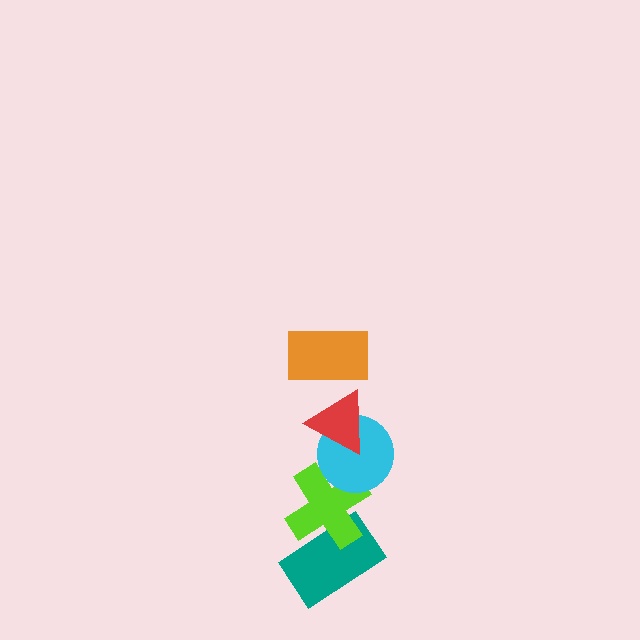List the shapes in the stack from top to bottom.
From top to bottom: the orange rectangle, the red triangle, the cyan circle, the lime cross, the teal rectangle.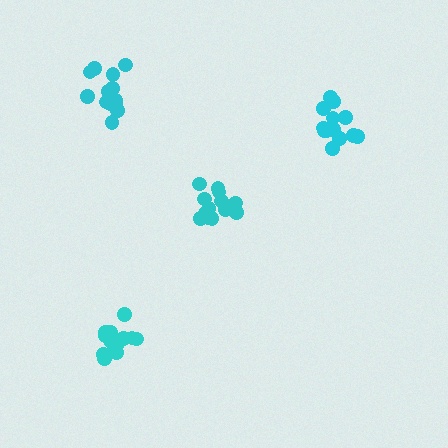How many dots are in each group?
Group 1: 13 dots, Group 2: 13 dots, Group 3: 14 dots, Group 4: 14 dots (54 total).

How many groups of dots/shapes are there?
There are 4 groups.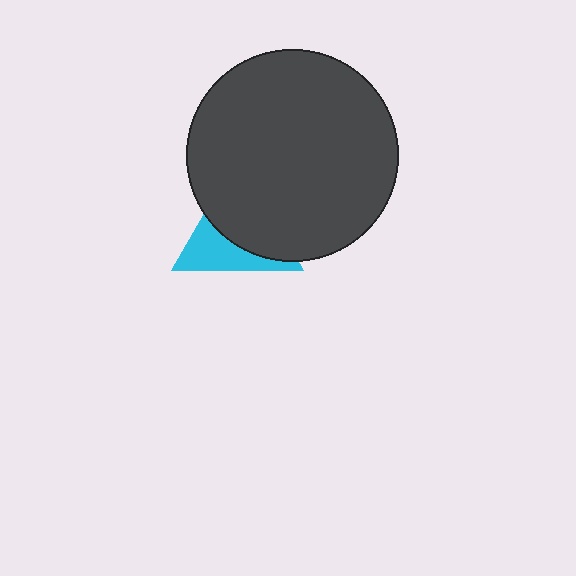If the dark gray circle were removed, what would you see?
You would see the complete cyan triangle.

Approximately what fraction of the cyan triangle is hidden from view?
Roughly 59% of the cyan triangle is hidden behind the dark gray circle.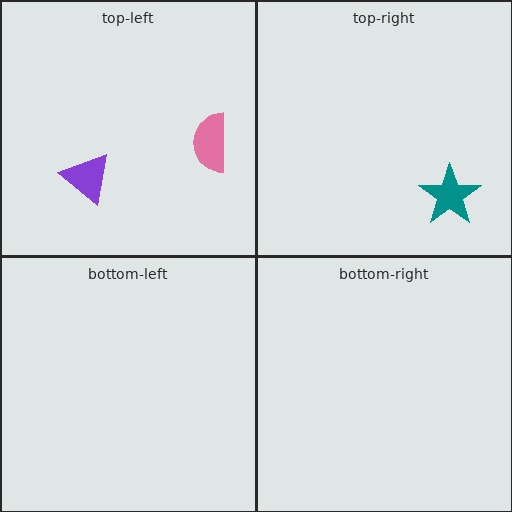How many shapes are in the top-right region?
1.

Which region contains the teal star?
The top-right region.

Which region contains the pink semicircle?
The top-left region.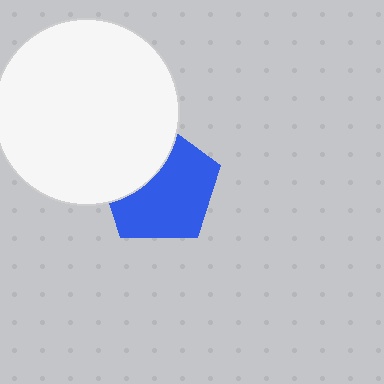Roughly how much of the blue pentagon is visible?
Most of it is visible (roughly 66%).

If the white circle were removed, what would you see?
You would see the complete blue pentagon.